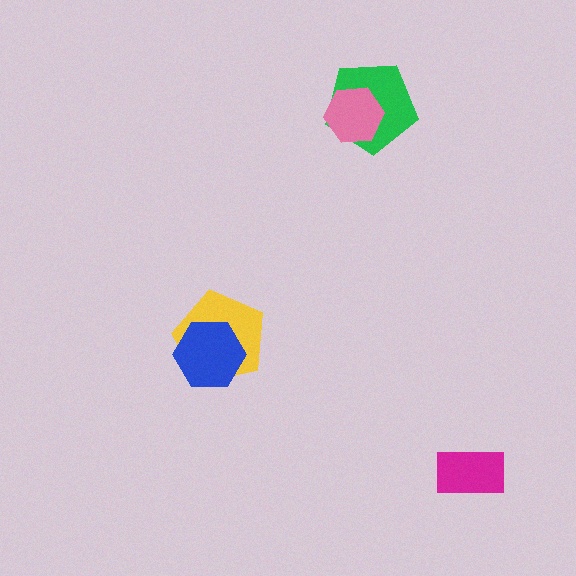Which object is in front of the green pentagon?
The pink hexagon is in front of the green pentagon.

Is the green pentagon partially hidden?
Yes, it is partially covered by another shape.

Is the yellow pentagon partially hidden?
Yes, it is partially covered by another shape.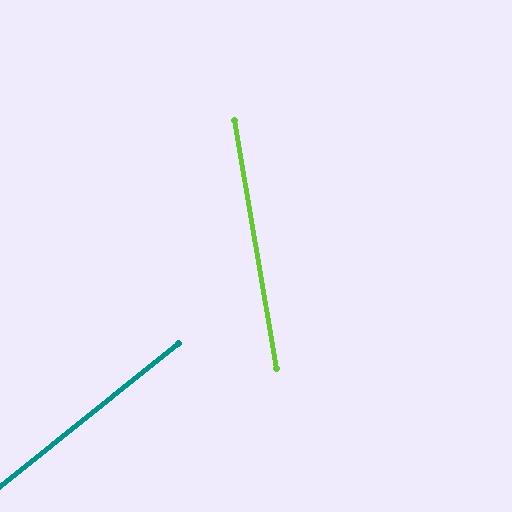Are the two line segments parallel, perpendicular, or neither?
Neither parallel nor perpendicular — they differ by about 61°.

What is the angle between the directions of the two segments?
Approximately 61 degrees.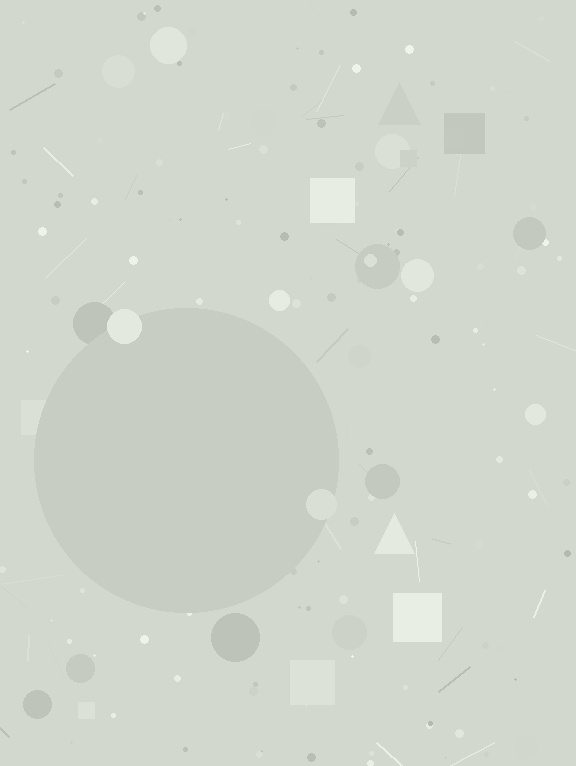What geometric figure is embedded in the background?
A circle is embedded in the background.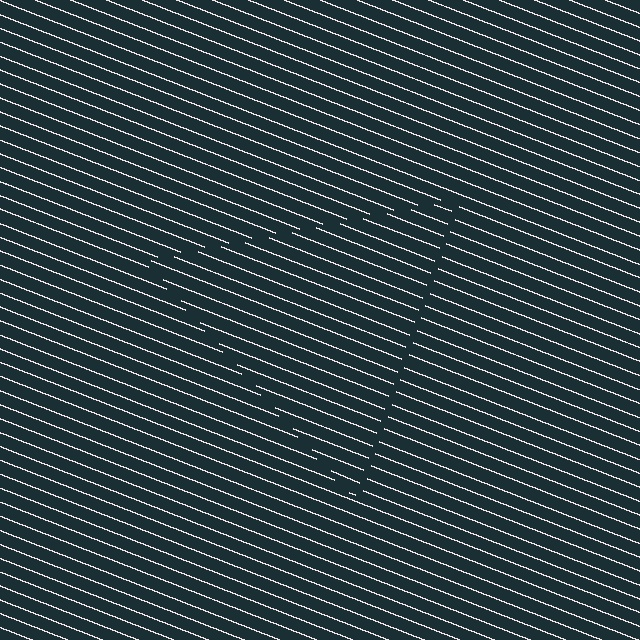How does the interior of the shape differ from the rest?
The interior of the shape contains the same grating, shifted by half a period — the contour is defined by the phase discontinuity where line-ends from the inner and outer gratings abut.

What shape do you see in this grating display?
An illusory triangle. The interior of the shape contains the same grating, shifted by half a period — the contour is defined by the phase discontinuity where line-ends from the inner and outer gratings abut.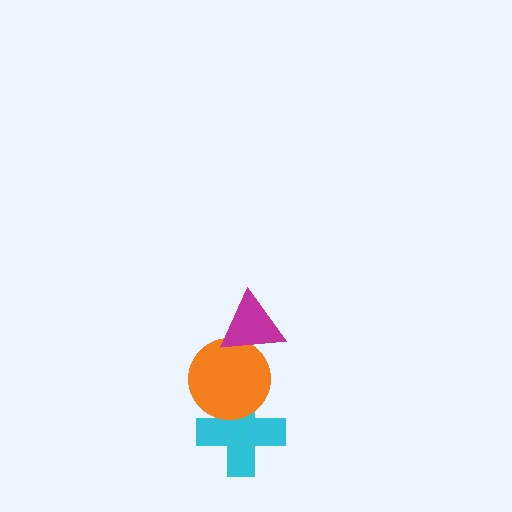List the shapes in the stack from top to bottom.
From top to bottom: the magenta triangle, the orange circle, the cyan cross.